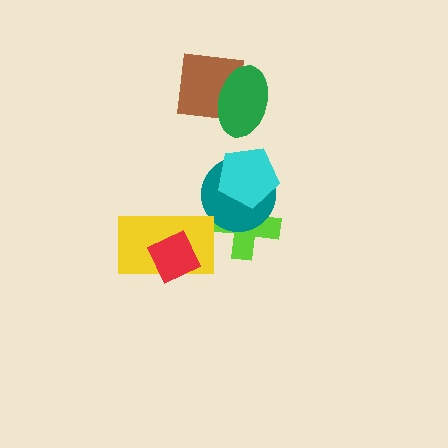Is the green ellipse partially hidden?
No, no other shape covers it.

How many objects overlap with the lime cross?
2 objects overlap with the lime cross.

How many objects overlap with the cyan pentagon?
2 objects overlap with the cyan pentagon.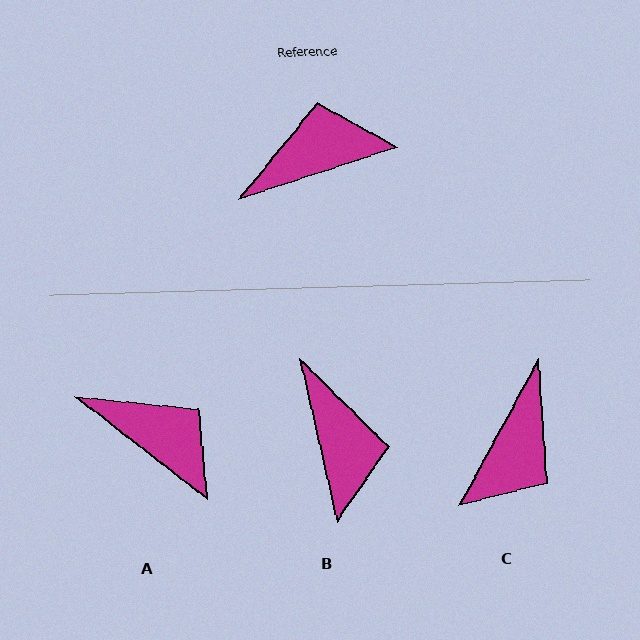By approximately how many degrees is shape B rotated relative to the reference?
Approximately 95 degrees clockwise.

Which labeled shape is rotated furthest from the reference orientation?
C, about 137 degrees away.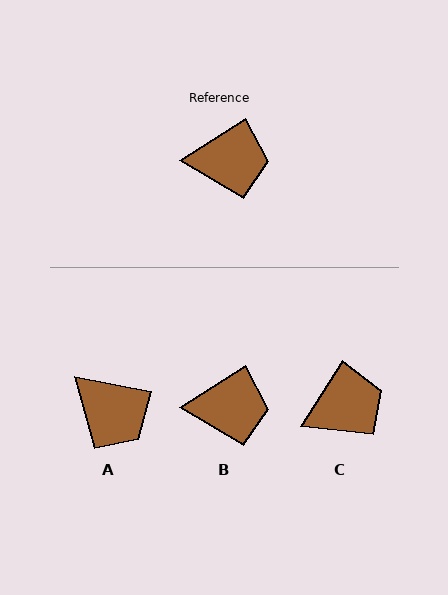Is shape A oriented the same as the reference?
No, it is off by about 44 degrees.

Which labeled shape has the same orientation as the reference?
B.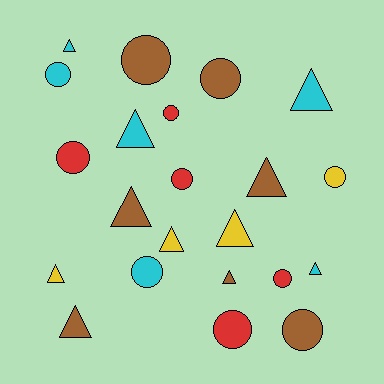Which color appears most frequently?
Brown, with 7 objects.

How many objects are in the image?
There are 22 objects.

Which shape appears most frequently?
Circle, with 11 objects.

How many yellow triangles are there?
There are 3 yellow triangles.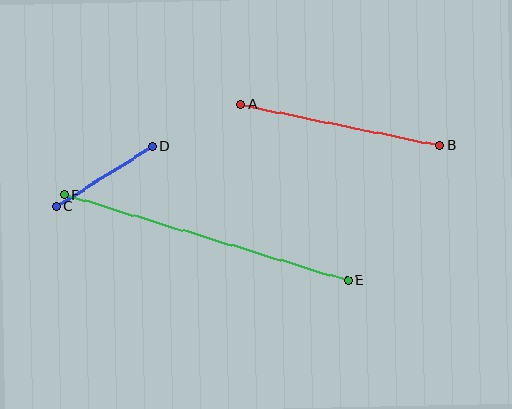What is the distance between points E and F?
The distance is approximately 297 pixels.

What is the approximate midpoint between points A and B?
The midpoint is at approximately (340, 125) pixels.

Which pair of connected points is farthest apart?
Points E and F are farthest apart.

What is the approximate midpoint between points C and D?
The midpoint is at approximately (104, 176) pixels.